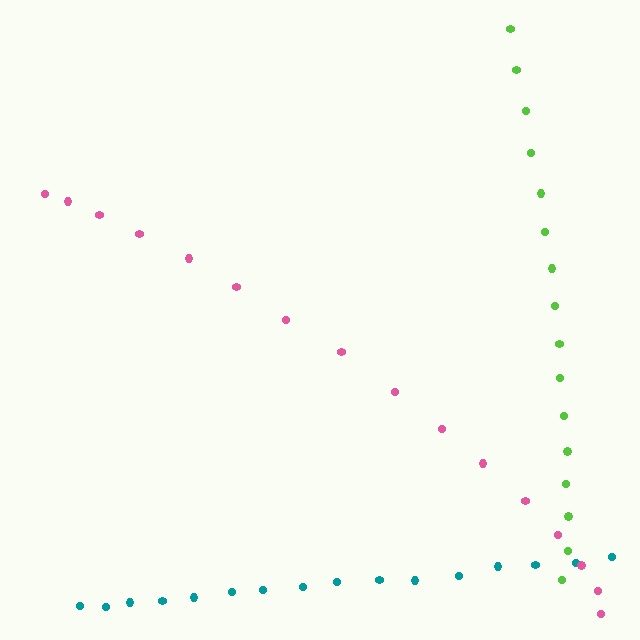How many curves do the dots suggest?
There are 3 distinct paths.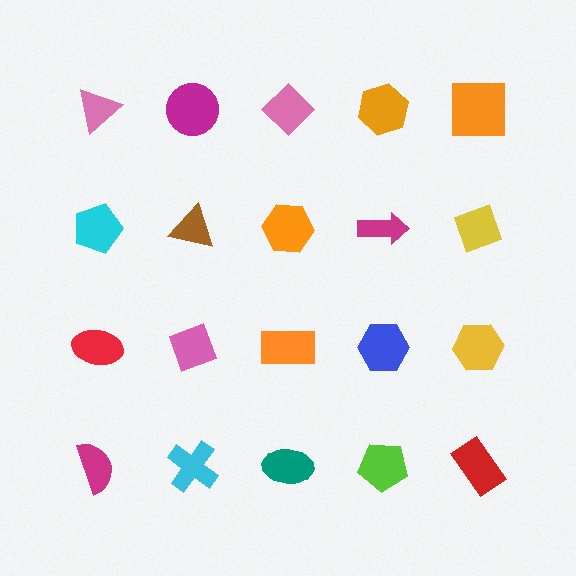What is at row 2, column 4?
A magenta arrow.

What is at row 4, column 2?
A cyan cross.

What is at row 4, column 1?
A magenta semicircle.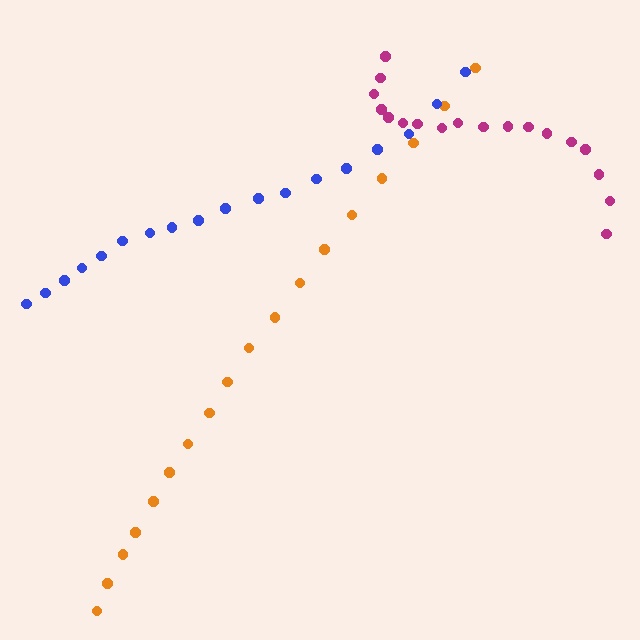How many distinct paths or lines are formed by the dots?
There are 3 distinct paths.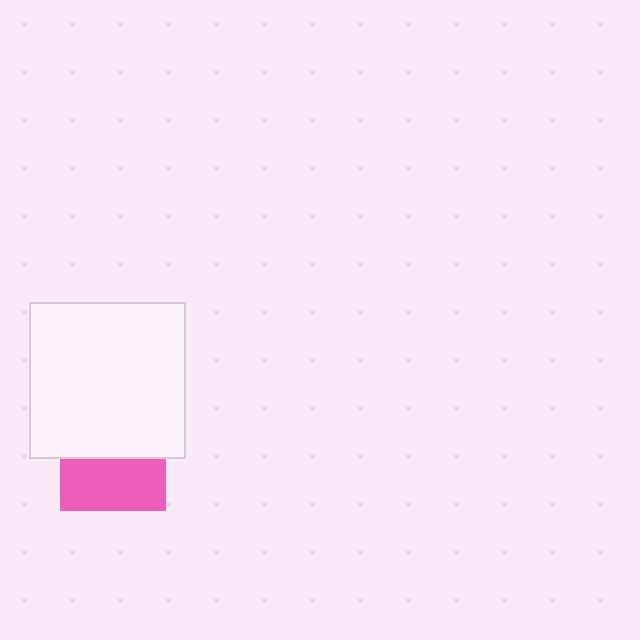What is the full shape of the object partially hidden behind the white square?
The partially hidden object is a pink square.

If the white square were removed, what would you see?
You would see the complete pink square.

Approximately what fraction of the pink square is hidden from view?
Roughly 51% of the pink square is hidden behind the white square.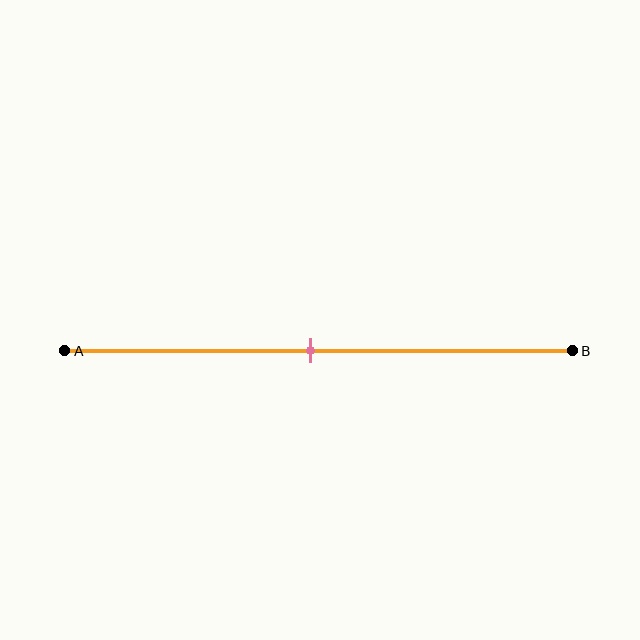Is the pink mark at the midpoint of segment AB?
Yes, the mark is approximately at the midpoint.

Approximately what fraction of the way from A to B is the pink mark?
The pink mark is approximately 50% of the way from A to B.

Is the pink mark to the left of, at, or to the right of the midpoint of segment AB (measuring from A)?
The pink mark is approximately at the midpoint of segment AB.